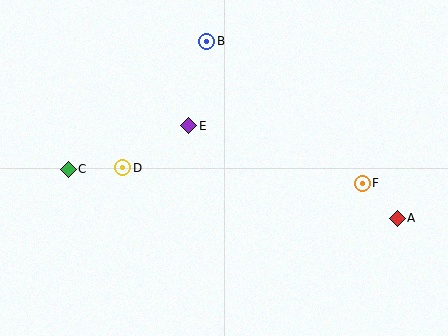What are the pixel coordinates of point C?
Point C is at (68, 169).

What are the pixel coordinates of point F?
Point F is at (362, 183).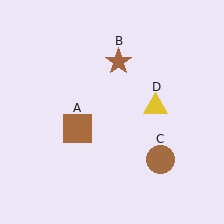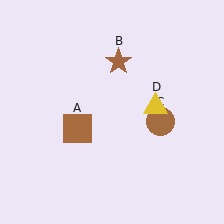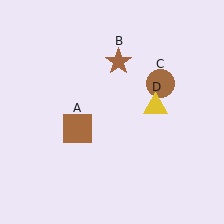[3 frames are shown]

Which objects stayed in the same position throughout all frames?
Brown square (object A) and brown star (object B) and yellow triangle (object D) remained stationary.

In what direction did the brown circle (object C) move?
The brown circle (object C) moved up.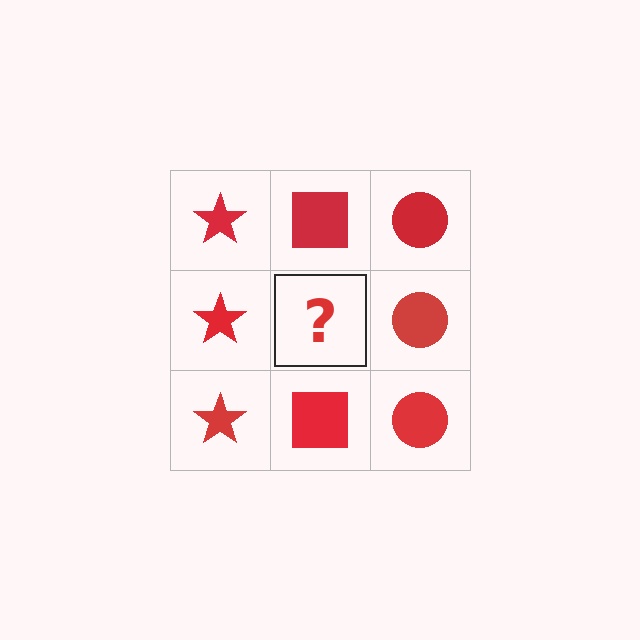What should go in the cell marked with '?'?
The missing cell should contain a red square.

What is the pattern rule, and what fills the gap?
The rule is that each column has a consistent shape. The gap should be filled with a red square.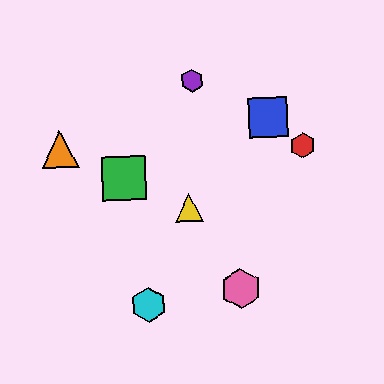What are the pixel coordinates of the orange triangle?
The orange triangle is at (60, 149).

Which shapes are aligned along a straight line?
The green square, the yellow triangle, the orange triangle are aligned along a straight line.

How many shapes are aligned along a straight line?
3 shapes (the green square, the yellow triangle, the orange triangle) are aligned along a straight line.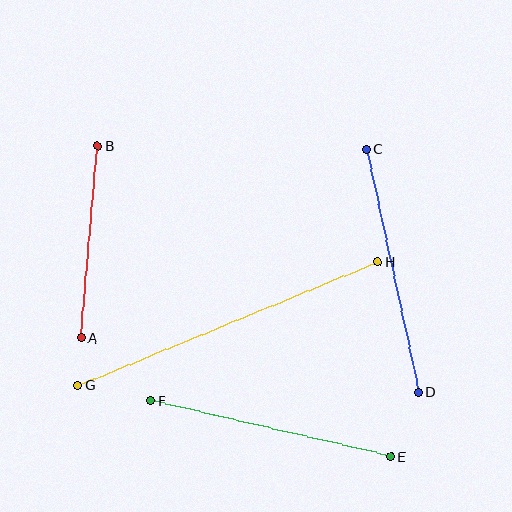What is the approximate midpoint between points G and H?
The midpoint is at approximately (228, 323) pixels.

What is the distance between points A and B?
The distance is approximately 193 pixels.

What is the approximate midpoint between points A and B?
The midpoint is at approximately (89, 242) pixels.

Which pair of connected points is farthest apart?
Points G and H are farthest apart.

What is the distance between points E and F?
The distance is approximately 247 pixels.